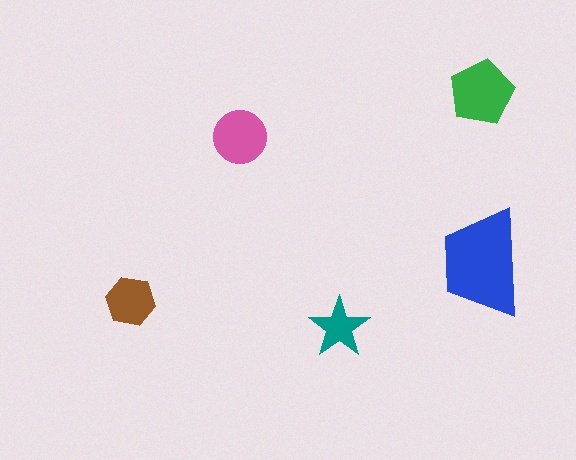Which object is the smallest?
The teal star.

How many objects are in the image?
There are 5 objects in the image.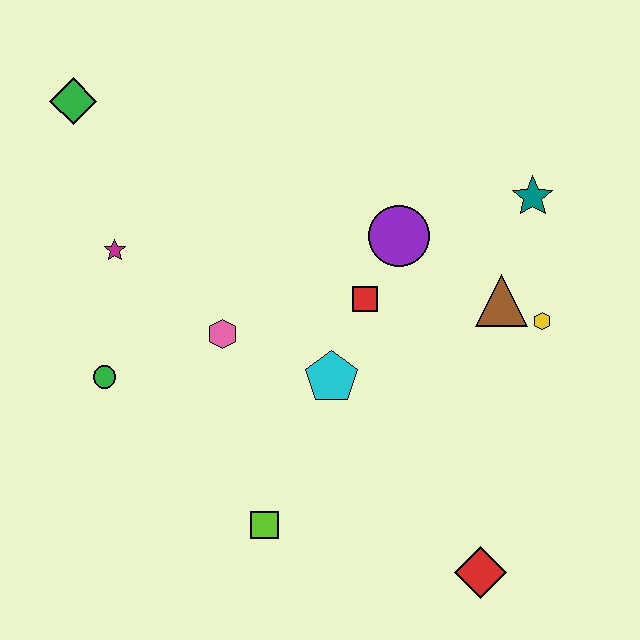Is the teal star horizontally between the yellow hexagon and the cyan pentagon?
Yes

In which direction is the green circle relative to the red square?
The green circle is to the left of the red square.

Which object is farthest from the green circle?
The teal star is farthest from the green circle.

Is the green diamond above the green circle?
Yes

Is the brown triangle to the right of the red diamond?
Yes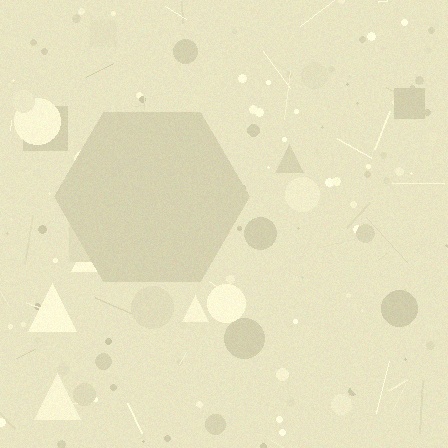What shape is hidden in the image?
A hexagon is hidden in the image.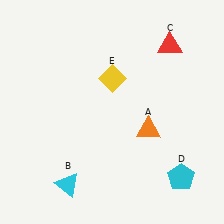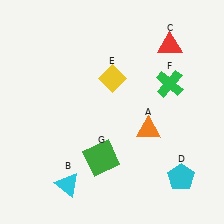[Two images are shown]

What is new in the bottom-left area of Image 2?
A green square (G) was added in the bottom-left area of Image 2.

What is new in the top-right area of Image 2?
A green cross (F) was added in the top-right area of Image 2.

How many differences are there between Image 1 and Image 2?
There are 2 differences between the two images.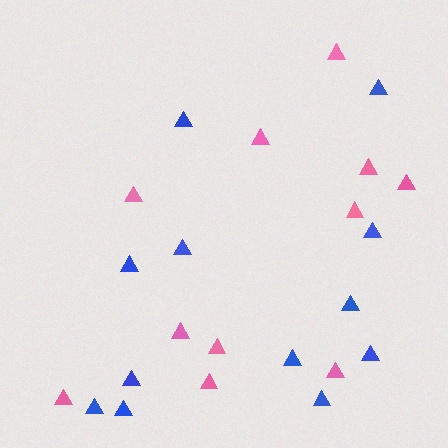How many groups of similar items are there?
There are 2 groups: one group of pink triangles (11) and one group of blue triangles (12).